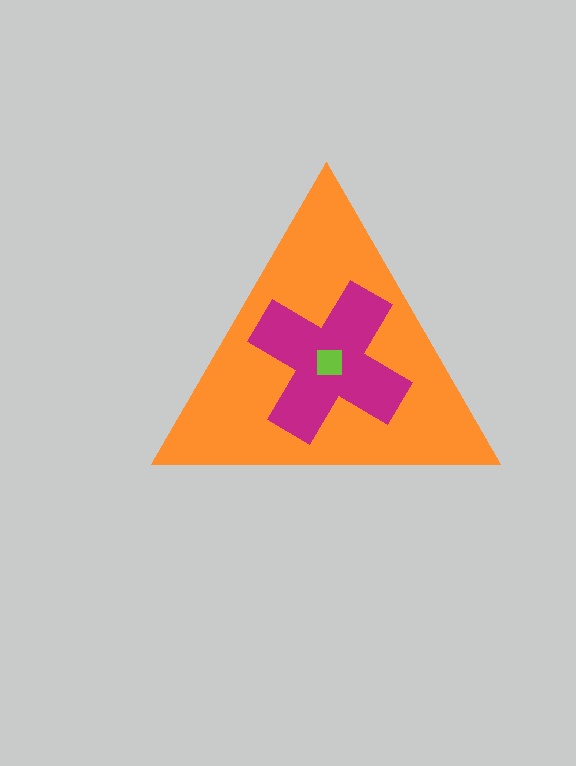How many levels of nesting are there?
3.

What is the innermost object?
The lime square.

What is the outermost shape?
The orange triangle.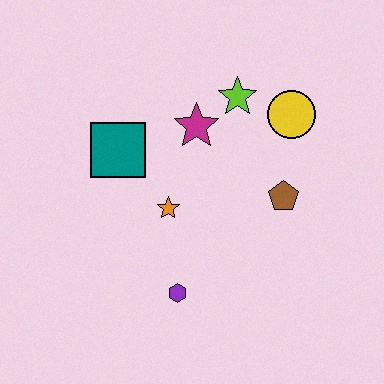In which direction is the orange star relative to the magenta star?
The orange star is below the magenta star.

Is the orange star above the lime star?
No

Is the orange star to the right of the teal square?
Yes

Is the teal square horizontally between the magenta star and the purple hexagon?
No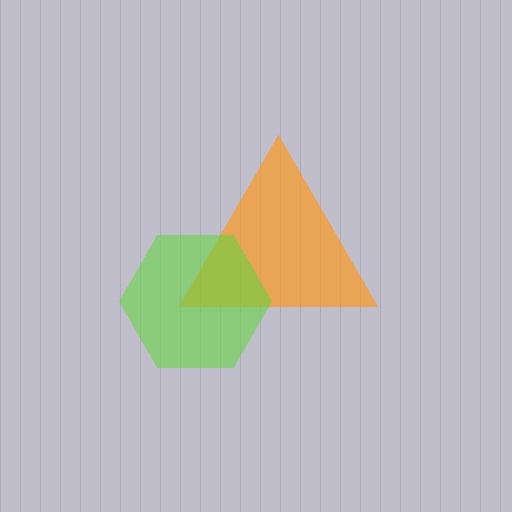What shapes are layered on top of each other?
The layered shapes are: an orange triangle, a lime hexagon.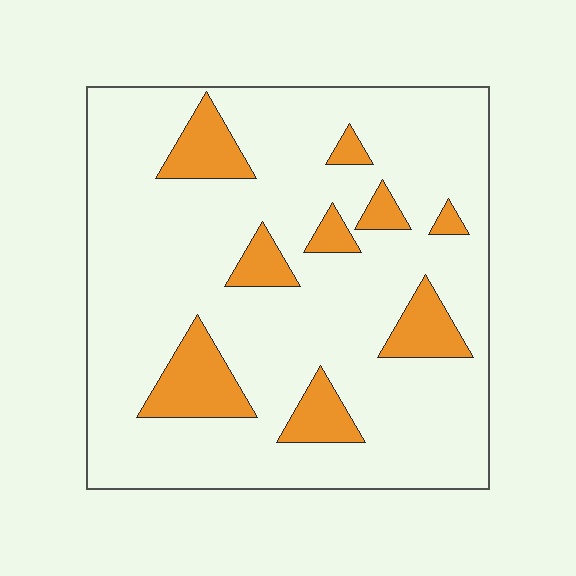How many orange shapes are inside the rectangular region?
9.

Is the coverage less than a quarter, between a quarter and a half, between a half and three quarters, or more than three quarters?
Less than a quarter.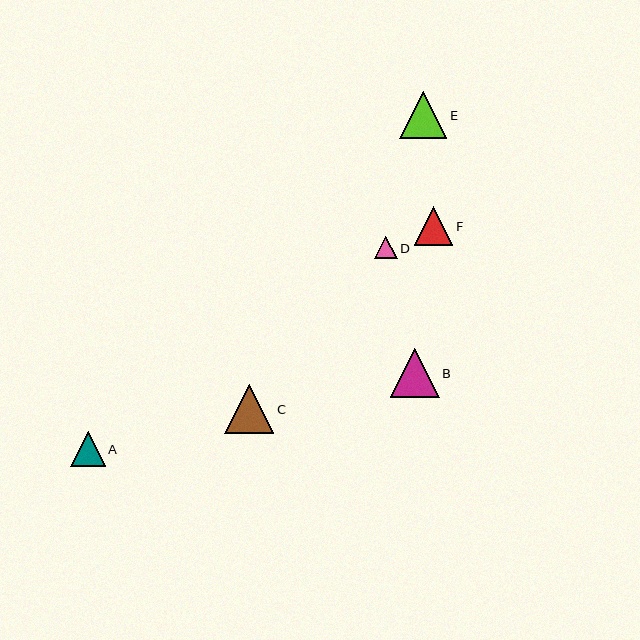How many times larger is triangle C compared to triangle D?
Triangle C is approximately 2.2 times the size of triangle D.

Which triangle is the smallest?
Triangle D is the smallest with a size of approximately 22 pixels.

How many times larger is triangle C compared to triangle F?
Triangle C is approximately 1.3 times the size of triangle F.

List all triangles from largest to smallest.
From largest to smallest: B, C, E, F, A, D.